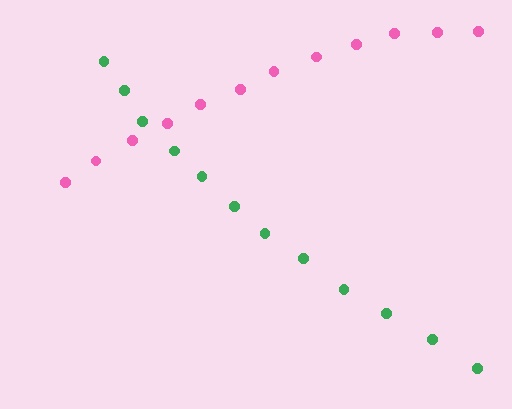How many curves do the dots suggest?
There are 2 distinct paths.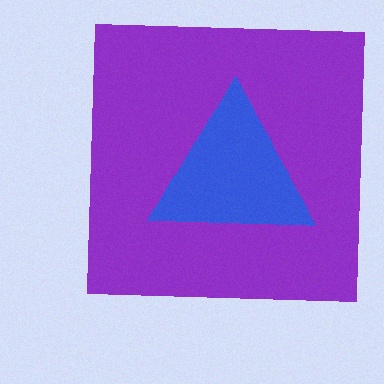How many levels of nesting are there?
2.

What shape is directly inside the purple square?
The blue triangle.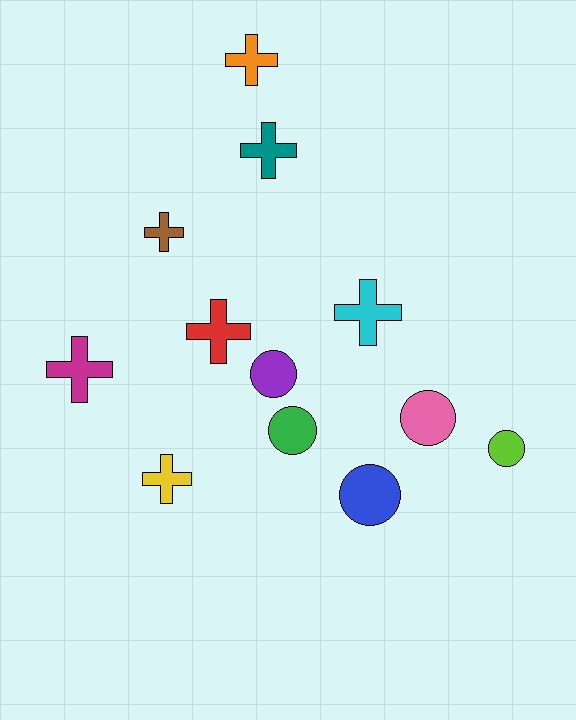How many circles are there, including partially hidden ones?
There are 5 circles.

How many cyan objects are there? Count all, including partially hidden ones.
There is 1 cyan object.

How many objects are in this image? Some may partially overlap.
There are 12 objects.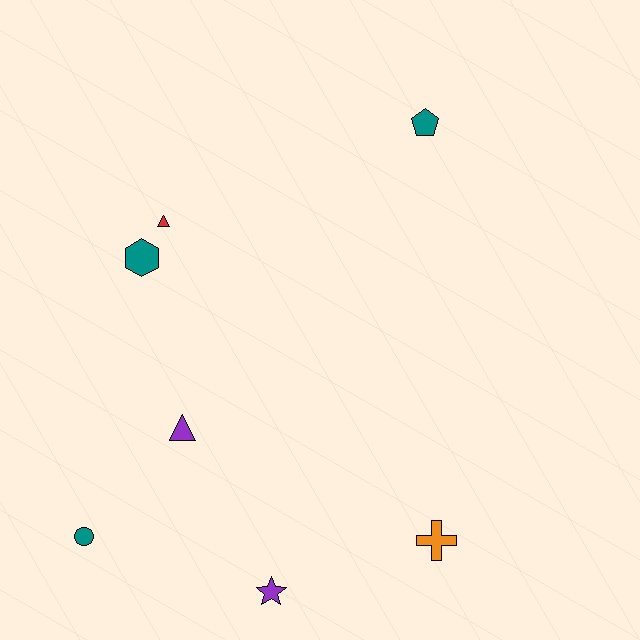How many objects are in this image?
There are 7 objects.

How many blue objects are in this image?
There are no blue objects.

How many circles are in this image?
There is 1 circle.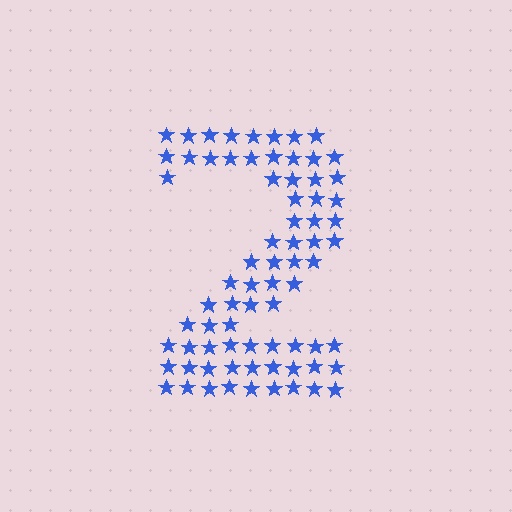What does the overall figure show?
The overall figure shows the digit 2.